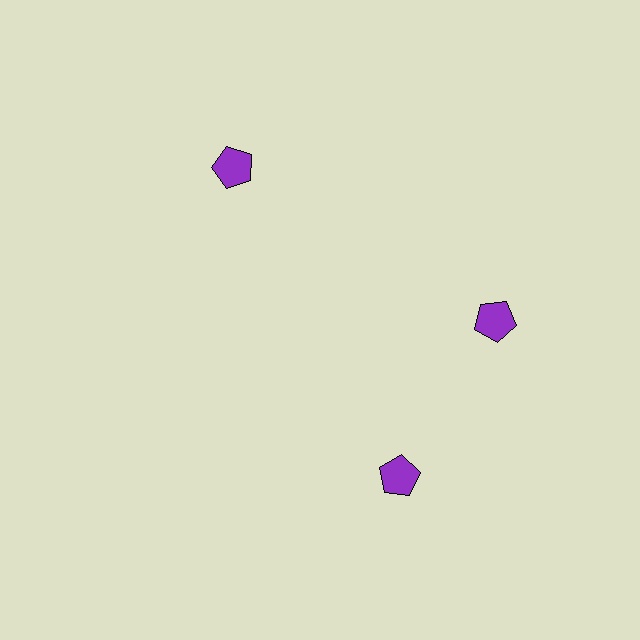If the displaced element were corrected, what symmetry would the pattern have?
It would have 3-fold rotational symmetry — the pattern would map onto itself every 120 degrees.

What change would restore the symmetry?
The symmetry would be restored by rotating it back into even spacing with its neighbors so that all 3 pentagons sit at equal angles and equal distance from the center.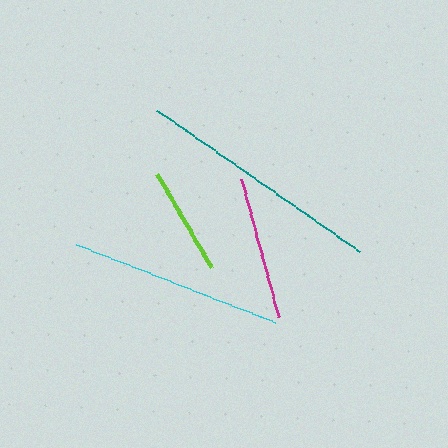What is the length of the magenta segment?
The magenta segment is approximately 143 pixels long.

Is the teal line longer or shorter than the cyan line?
The teal line is longer than the cyan line.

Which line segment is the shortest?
The lime line is the shortest at approximately 108 pixels.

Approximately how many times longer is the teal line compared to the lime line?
The teal line is approximately 2.3 times the length of the lime line.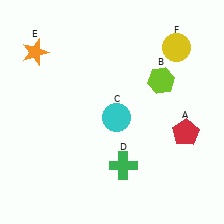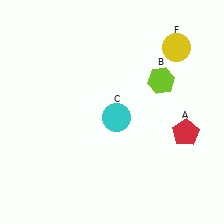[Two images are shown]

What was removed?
The green cross (D), the orange star (E) were removed in Image 2.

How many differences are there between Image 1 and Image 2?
There are 2 differences between the two images.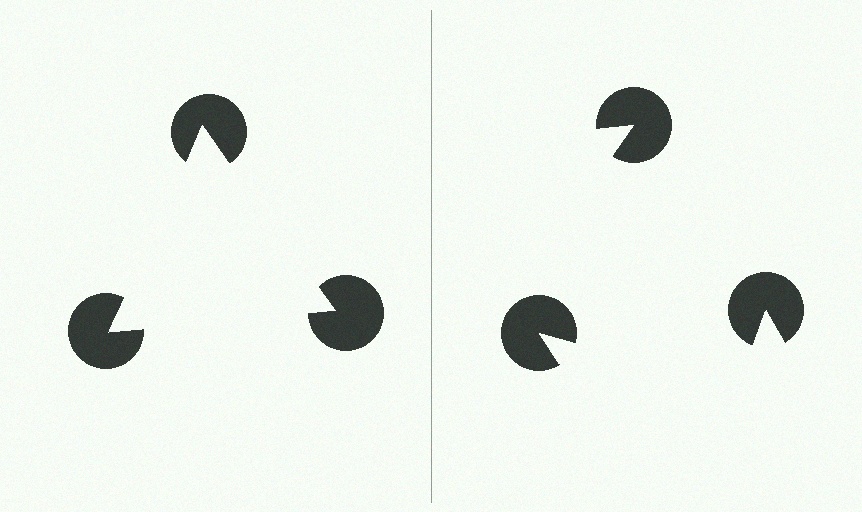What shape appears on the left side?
An illusory triangle.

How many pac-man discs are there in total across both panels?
6 — 3 on each side.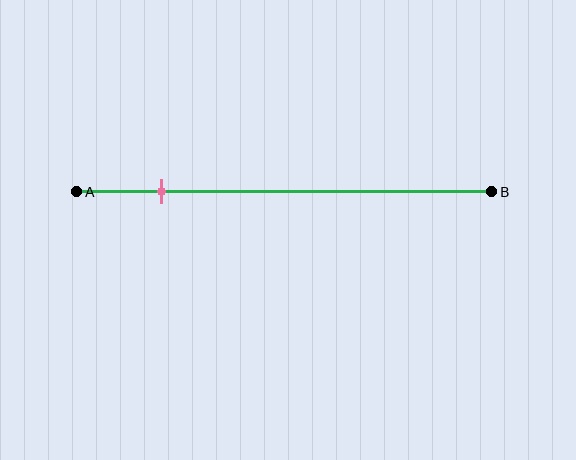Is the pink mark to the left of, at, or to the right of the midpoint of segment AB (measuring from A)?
The pink mark is to the left of the midpoint of segment AB.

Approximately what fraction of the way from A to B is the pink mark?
The pink mark is approximately 20% of the way from A to B.